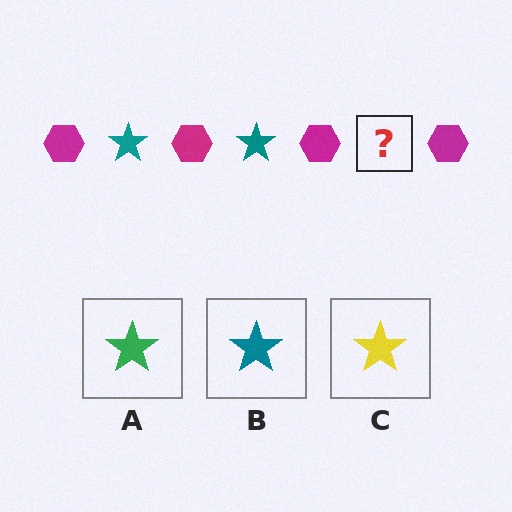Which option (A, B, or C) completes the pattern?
B.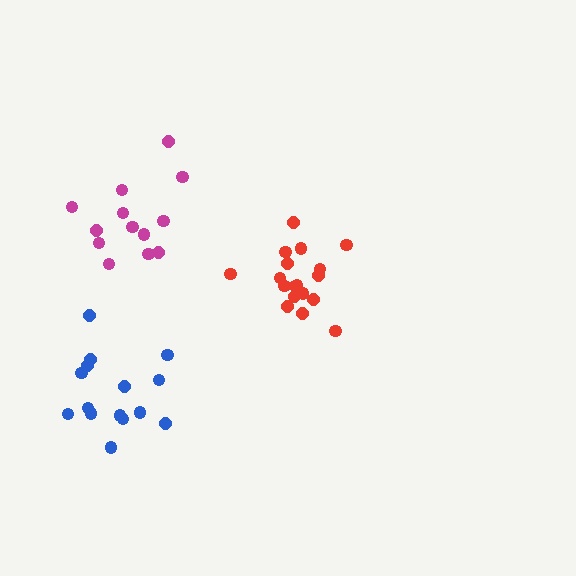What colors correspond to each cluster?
The clusters are colored: blue, magenta, red.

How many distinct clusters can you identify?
There are 3 distinct clusters.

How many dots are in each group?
Group 1: 15 dots, Group 2: 13 dots, Group 3: 18 dots (46 total).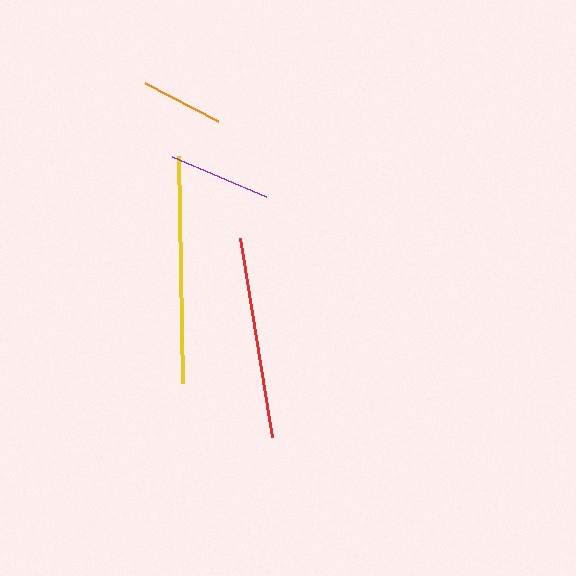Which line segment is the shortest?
The orange line is the shortest at approximately 82 pixels.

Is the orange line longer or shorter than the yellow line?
The yellow line is longer than the orange line.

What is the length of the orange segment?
The orange segment is approximately 82 pixels long.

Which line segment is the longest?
The yellow line is the longest at approximately 228 pixels.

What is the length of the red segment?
The red segment is approximately 202 pixels long.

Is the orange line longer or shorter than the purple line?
The purple line is longer than the orange line.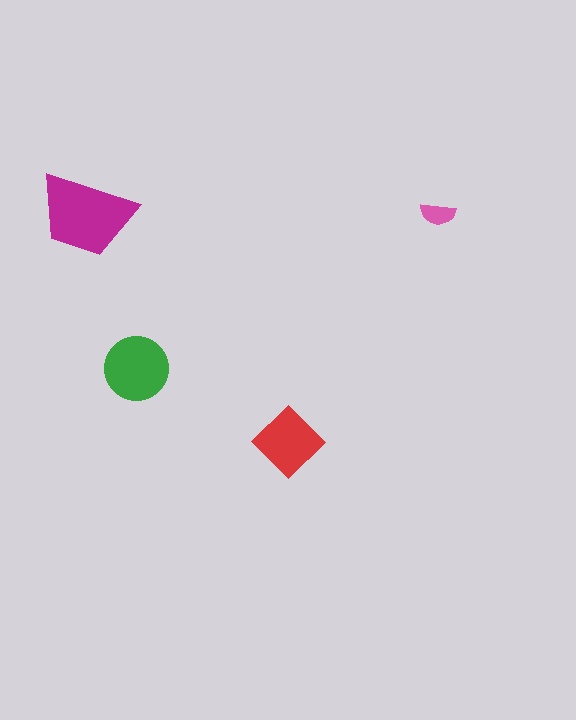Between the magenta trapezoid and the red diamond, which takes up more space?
The magenta trapezoid.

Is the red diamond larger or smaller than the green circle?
Smaller.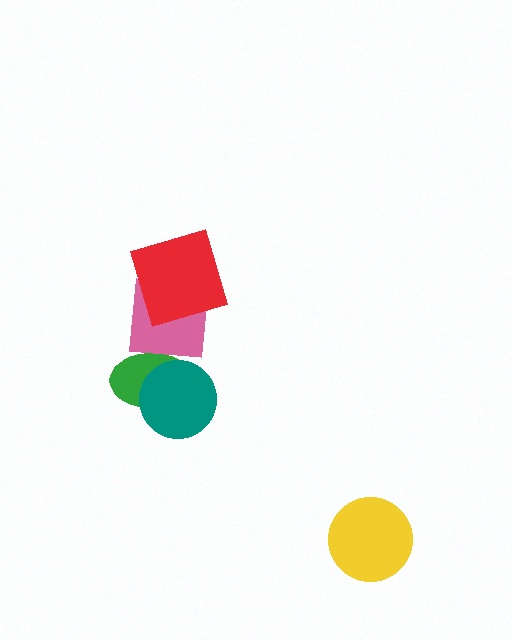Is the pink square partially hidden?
Yes, it is partially covered by another shape.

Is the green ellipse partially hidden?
Yes, it is partially covered by another shape.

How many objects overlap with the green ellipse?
2 objects overlap with the green ellipse.